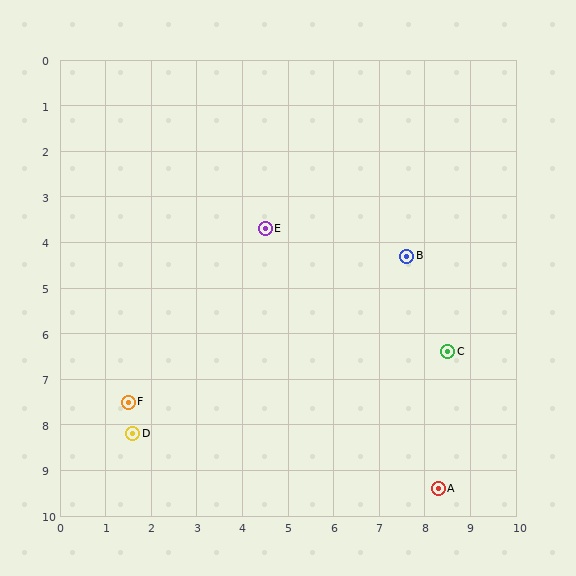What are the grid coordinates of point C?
Point C is at approximately (8.5, 6.4).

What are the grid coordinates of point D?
Point D is at approximately (1.6, 8.2).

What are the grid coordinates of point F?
Point F is at approximately (1.5, 7.5).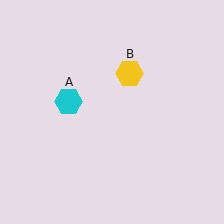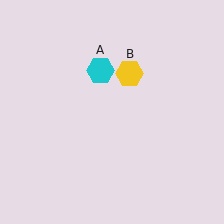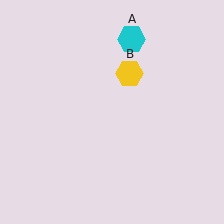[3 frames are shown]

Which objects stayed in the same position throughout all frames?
Yellow hexagon (object B) remained stationary.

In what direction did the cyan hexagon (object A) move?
The cyan hexagon (object A) moved up and to the right.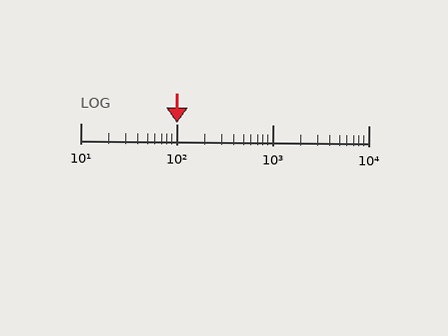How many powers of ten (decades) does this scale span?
The scale spans 3 decades, from 10 to 10000.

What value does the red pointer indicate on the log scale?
The pointer indicates approximately 100.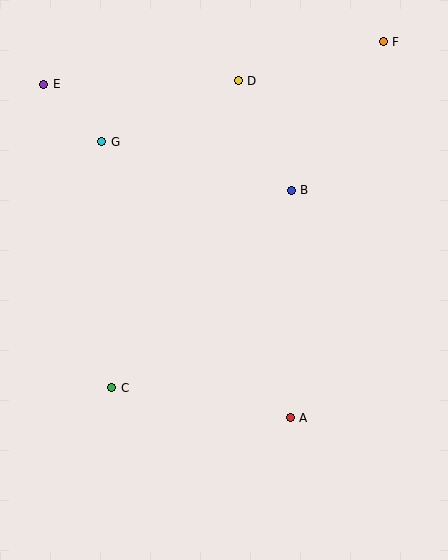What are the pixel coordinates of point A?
Point A is at (290, 418).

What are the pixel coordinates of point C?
Point C is at (112, 388).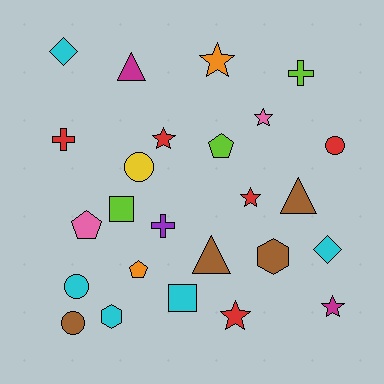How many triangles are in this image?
There are 3 triangles.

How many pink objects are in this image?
There are 2 pink objects.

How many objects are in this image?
There are 25 objects.